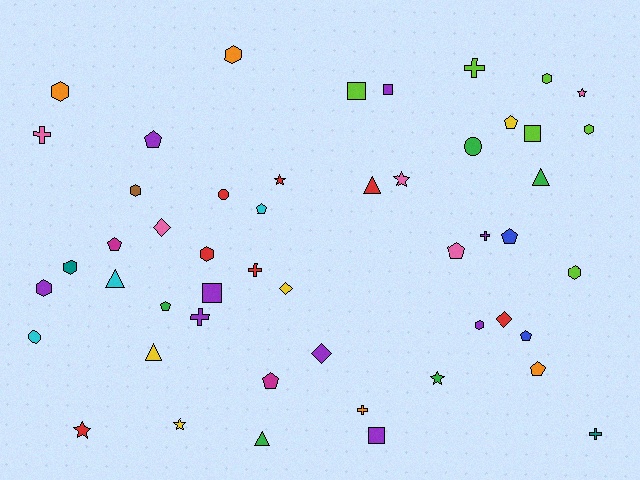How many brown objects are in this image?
There is 1 brown object.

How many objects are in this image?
There are 50 objects.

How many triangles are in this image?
There are 5 triangles.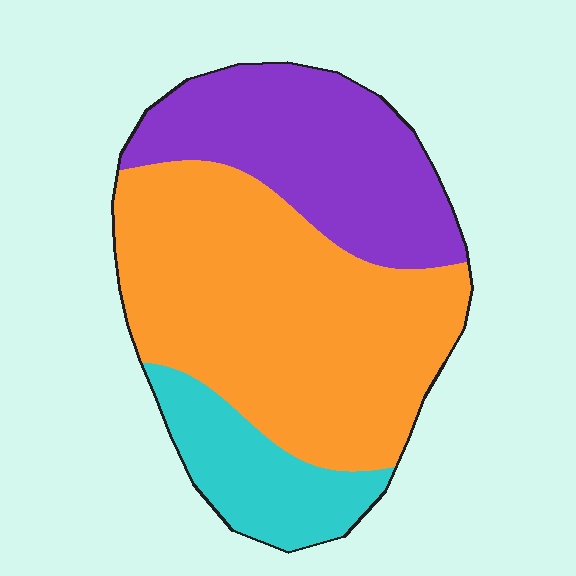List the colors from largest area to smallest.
From largest to smallest: orange, purple, cyan.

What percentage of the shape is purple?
Purple takes up between a sixth and a third of the shape.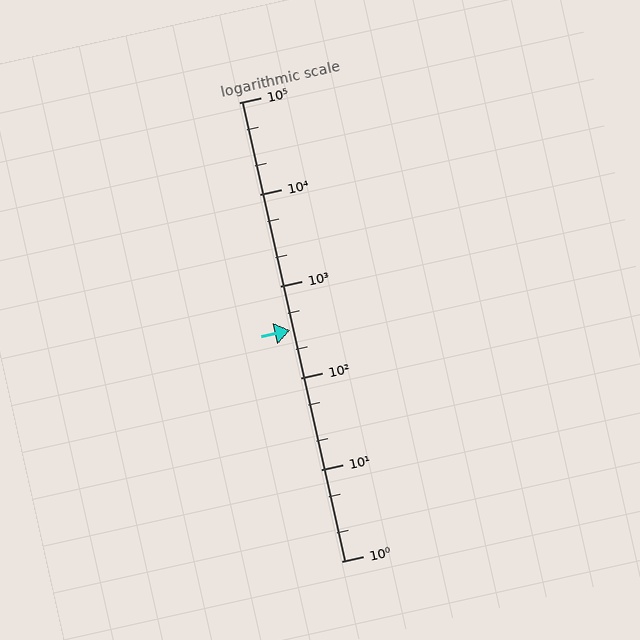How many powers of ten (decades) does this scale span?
The scale spans 5 decades, from 1 to 100000.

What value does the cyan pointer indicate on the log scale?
The pointer indicates approximately 330.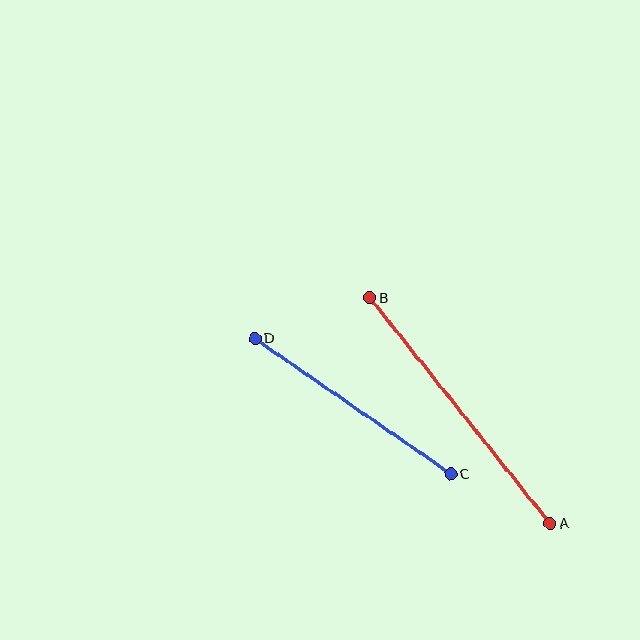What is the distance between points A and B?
The distance is approximately 289 pixels.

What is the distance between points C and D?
The distance is approximately 238 pixels.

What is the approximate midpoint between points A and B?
The midpoint is at approximately (460, 411) pixels.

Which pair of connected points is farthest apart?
Points A and B are farthest apart.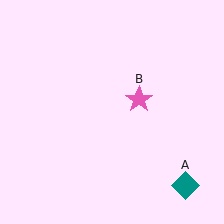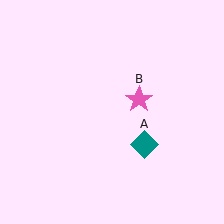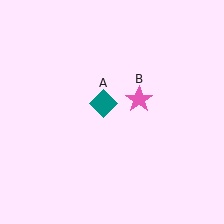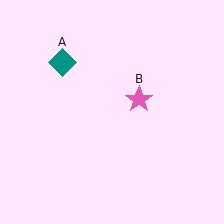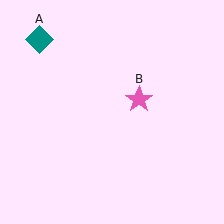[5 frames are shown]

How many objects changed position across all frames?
1 object changed position: teal diamond (object A).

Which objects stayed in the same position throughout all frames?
Pink star (object B) remained stationary.